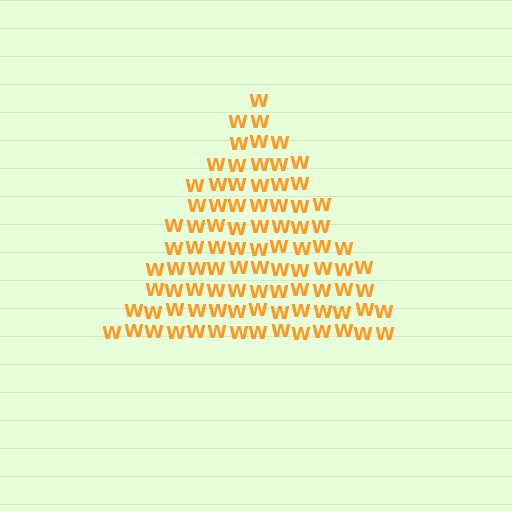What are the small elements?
The small elements are letter W's.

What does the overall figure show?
The overall figure shows a triangle.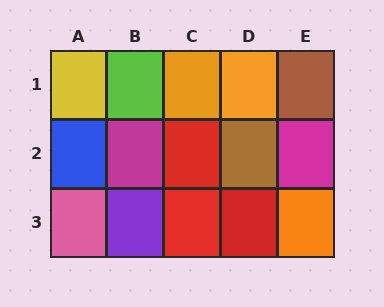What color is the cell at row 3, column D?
Red.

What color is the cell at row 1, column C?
Orange.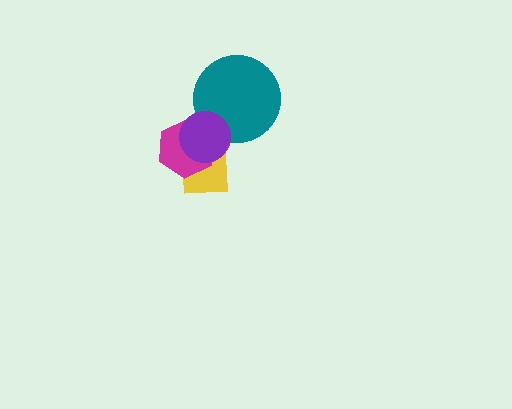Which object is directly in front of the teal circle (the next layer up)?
The yellow rectangle is directly in front of the teal circle.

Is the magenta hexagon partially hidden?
Yes, it is partially covered by another shape.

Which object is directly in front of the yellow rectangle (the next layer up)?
The magenta hexagon is directly in front of the yellow rectangle.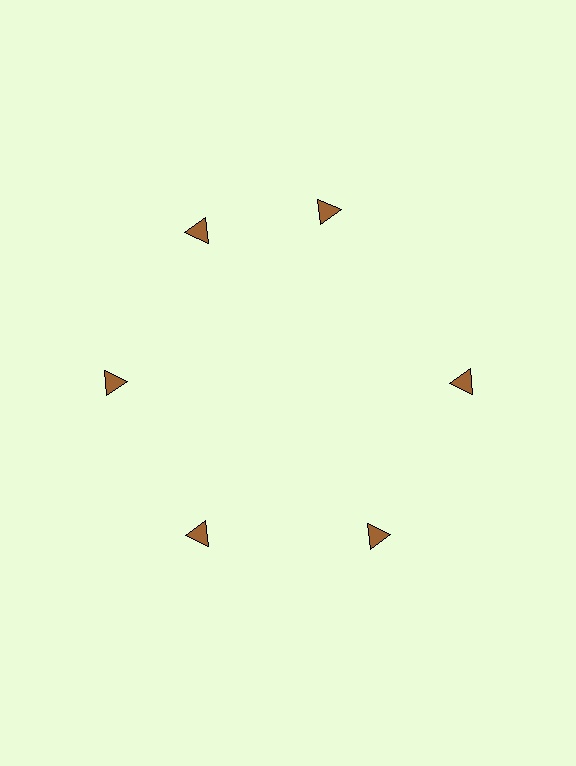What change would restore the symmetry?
The symmetry would be restored by rotating it back into even spacing with its neighbors so that all 6 triangles sit at equal angles and equal distance from the center.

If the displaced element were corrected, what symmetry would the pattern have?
It would have 6-fold rotational symmetry — the pattern would map onto itself every 60 degrees.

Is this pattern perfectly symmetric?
No. The 6 brown triangles are arranged in a ring, but one element near the 1 o'clock position is rotated out of alignment along the ring, breaking the 6-fold rotational symmetry.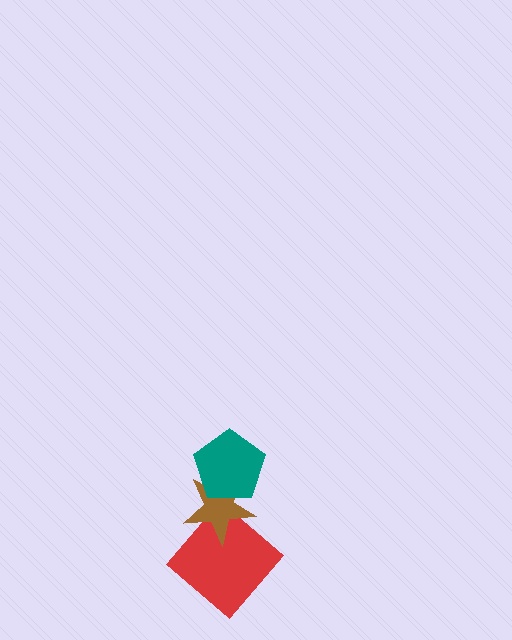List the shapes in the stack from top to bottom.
From top to bottom: the teal pentagon, the brown star, the red diamond.